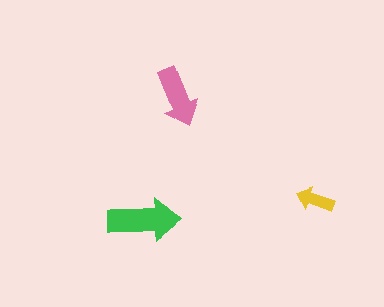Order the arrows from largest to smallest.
the green one, the pink one, the yellow one.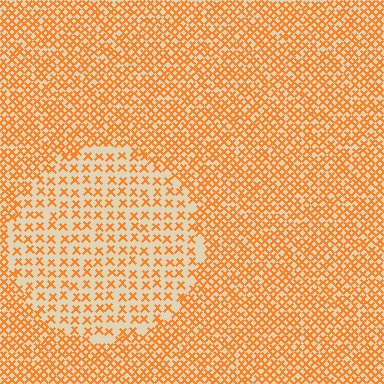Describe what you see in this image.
The image contains small orange elements arranged at two different densities. A circle-shaped region is visible where the elements are less densely packed than the surrounding area.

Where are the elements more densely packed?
The elements are more densely packed outside the circle boundary.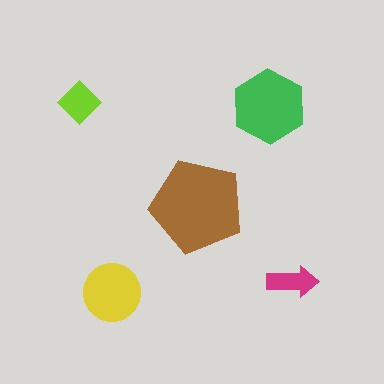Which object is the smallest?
The magenta arrow.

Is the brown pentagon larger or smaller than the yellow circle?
Larger.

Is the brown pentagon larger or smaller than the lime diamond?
Larger.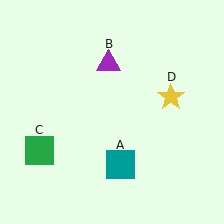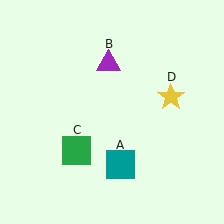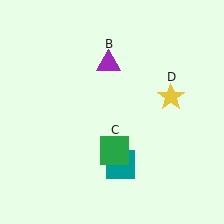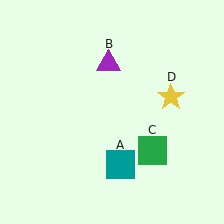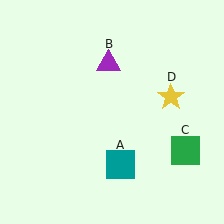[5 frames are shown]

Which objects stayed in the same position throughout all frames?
Teal square (object A) and purple triangle (object B) and yellow star (object D) remained stationary.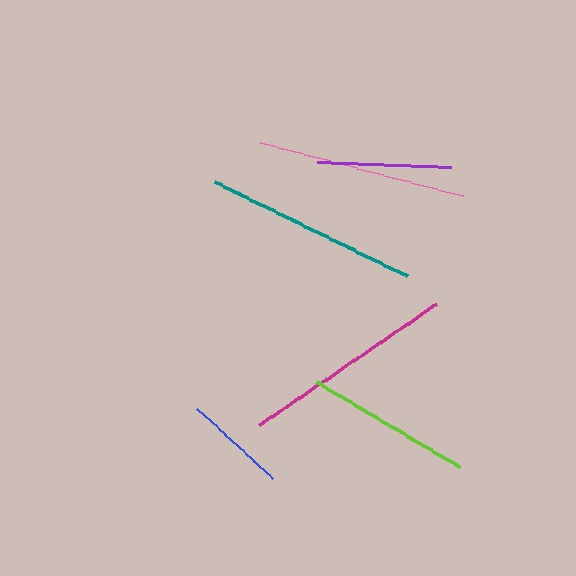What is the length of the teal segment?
The teal segment is approximately 214 pixels long.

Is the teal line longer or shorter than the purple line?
The teal line is longer than the purple line.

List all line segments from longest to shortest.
From longest to shortest: magenta, teal, pink, lime, purple, blue.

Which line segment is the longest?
The magenta line is the longest at approximately 215 pixels.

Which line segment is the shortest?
The blue line is the shortest at approximately 103 pixels.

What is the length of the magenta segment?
The magenta segment is approximately 215 pixels long.